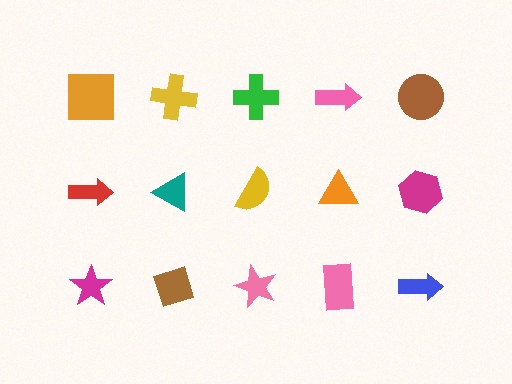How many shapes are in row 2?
5 shapes.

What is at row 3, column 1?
A magenta star.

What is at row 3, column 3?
A pink star.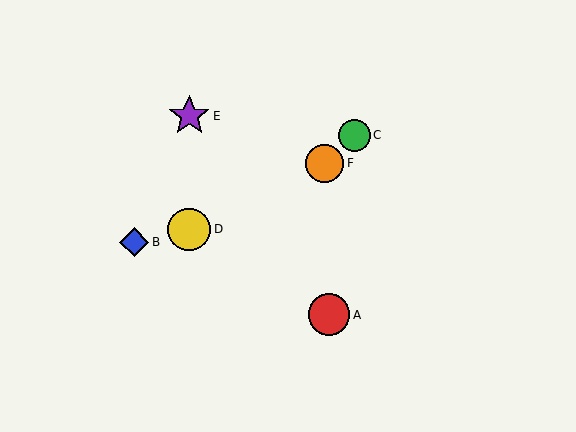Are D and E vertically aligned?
Yes, both are at x≈189.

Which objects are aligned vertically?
Objects D, E are aligned vertically.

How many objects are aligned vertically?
2 objects (D, E) are aligned vertically.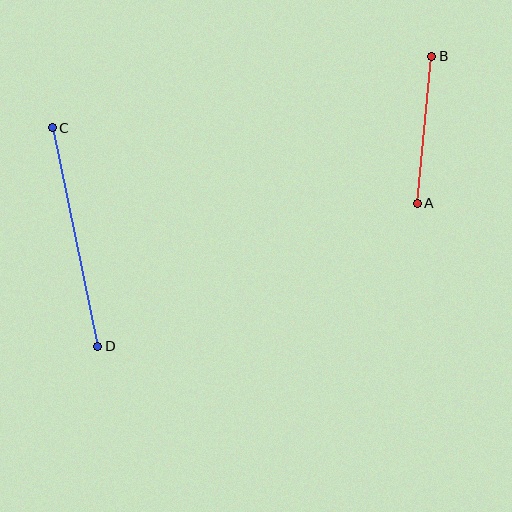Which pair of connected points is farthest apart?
Points C and D are farthest apart.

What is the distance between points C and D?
The distance is approximately 223 pixels.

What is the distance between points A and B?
The distance is approximately 148 pixels.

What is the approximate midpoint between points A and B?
The midpoint is at approximately (425, 130) pixels.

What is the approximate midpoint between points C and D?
The midpoint is at approximately (75, 237) pixels.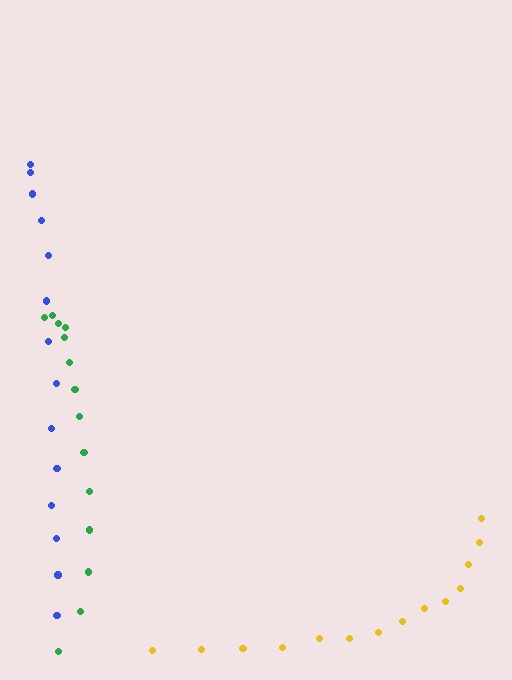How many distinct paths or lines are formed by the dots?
There are 3 distinct paths.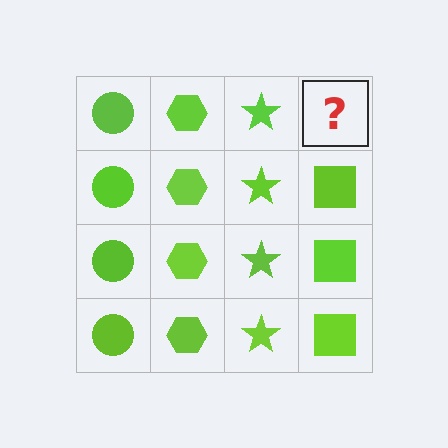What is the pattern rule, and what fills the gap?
The rule is that each column has a consistent shape. The gap should be filled with a lime square.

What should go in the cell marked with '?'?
The missing cell should contain a lime square.